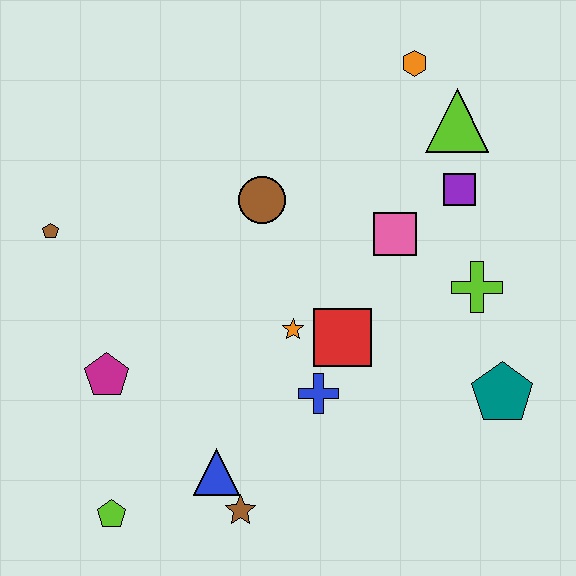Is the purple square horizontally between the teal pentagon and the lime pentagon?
Yes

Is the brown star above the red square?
No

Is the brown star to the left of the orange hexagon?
Yes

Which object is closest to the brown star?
The blue triangle is closest to the brown star.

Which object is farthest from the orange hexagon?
The lime pentagon is farthest from the orange hexagon.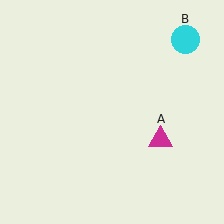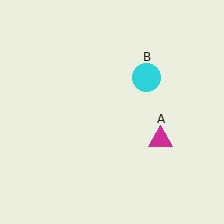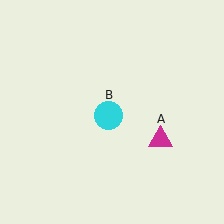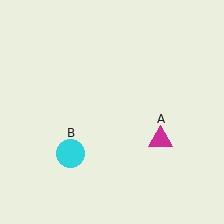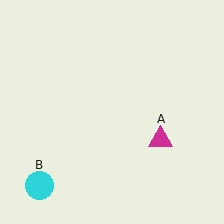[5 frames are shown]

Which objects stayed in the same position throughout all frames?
Magenta triangle (object A) remained stationary.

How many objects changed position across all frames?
1 object changed position: cyan circle (object B).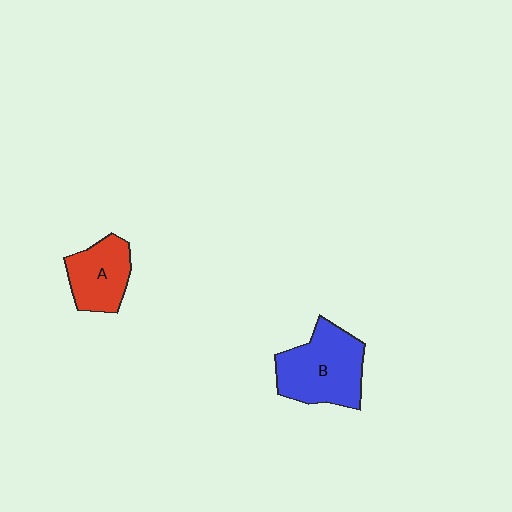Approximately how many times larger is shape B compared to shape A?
Approximately 1.5 times.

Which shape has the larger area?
Shape B (blue).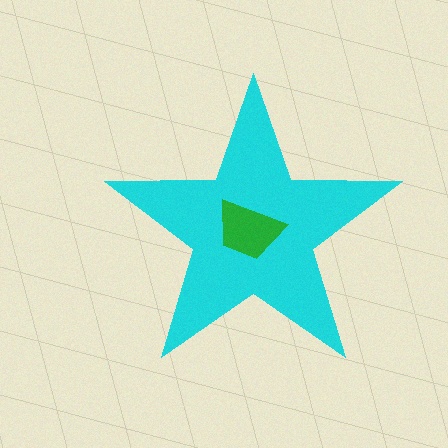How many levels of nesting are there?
2.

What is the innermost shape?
The green trapezoid.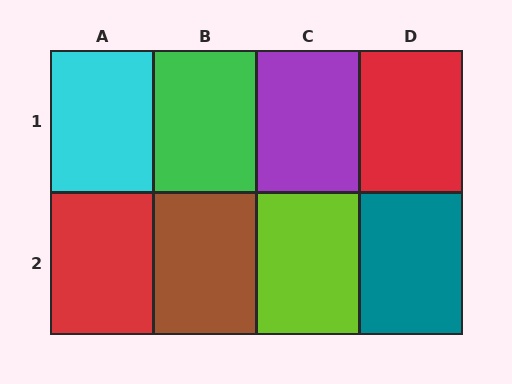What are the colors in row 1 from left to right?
Cyan, green, purple, red.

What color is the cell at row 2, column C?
Lime.